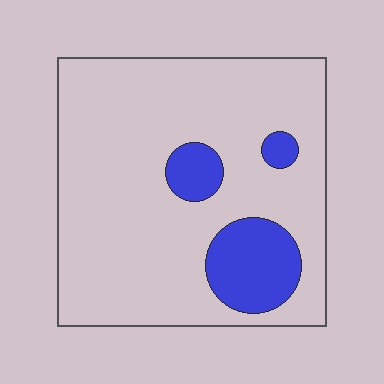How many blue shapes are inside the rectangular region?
3.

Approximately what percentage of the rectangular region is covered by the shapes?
Approximately 15%.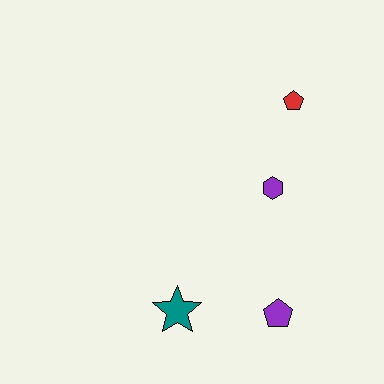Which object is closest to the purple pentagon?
The teal star is closest to the purple pentagon.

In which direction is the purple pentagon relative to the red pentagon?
The purple pentagon is below the red pentagon.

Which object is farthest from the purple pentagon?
The red pentagon is farthest from the purple pentagon.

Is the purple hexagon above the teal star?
Yes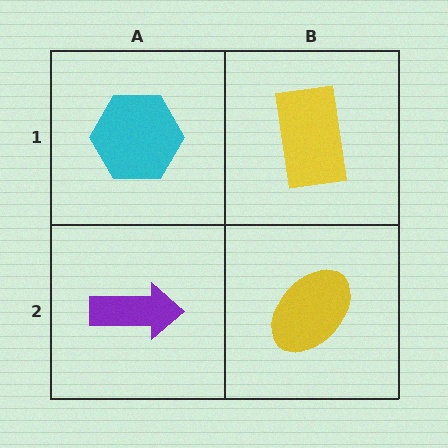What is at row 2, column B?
A yellow ellipse.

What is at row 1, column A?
A cyan hexagon.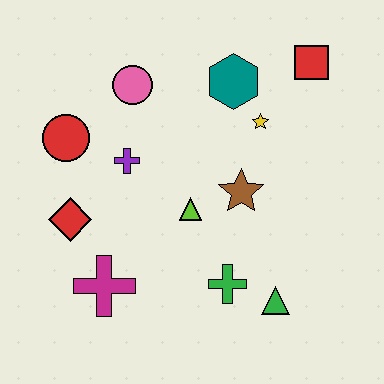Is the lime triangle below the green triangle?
No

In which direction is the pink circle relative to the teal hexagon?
The pink circle is to the left of the teal hexagon.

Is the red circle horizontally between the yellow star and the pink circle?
No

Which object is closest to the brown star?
The lime triangle is closest to the brown star.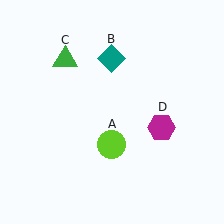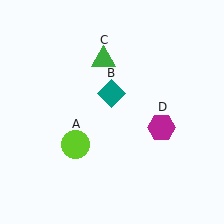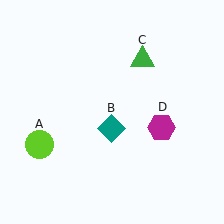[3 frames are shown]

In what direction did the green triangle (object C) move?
The green triangle (object C) moved right.